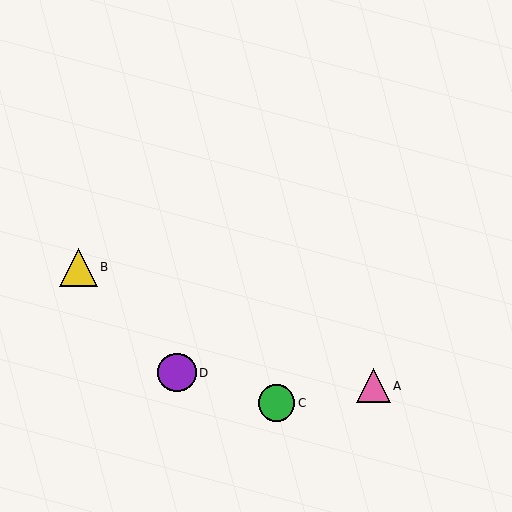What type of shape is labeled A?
Shape A is a pink triangle.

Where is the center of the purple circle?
The center of the purple circle is at (177, 373).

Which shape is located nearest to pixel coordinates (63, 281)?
The yellow triangle (labeled B) at (78, 267) is nearest to that location.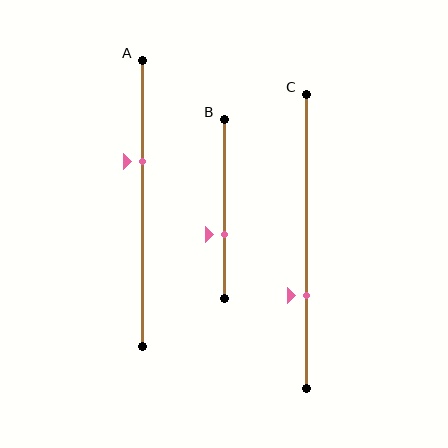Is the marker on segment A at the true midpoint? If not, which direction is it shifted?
No, the marker on segment A is shifted upward by about 15% of the segment length.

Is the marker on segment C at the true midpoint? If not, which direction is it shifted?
No, the marker on segment C is shifted downward by about 18% of the segment length.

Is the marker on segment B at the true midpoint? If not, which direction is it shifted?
No, the marker on segment B is shifted downward by about 14% of the segment length.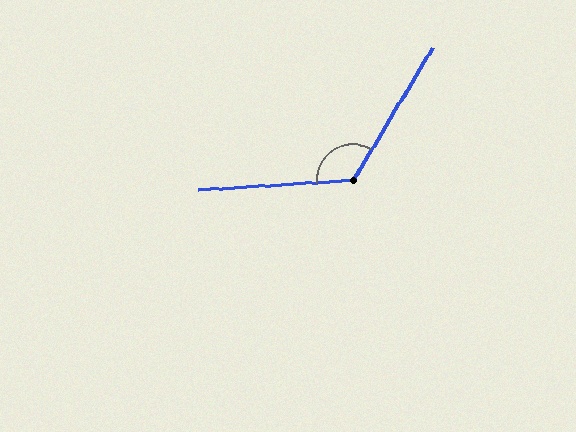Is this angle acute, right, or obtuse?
It is obtuse.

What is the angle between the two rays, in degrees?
Approximately 124 degrees.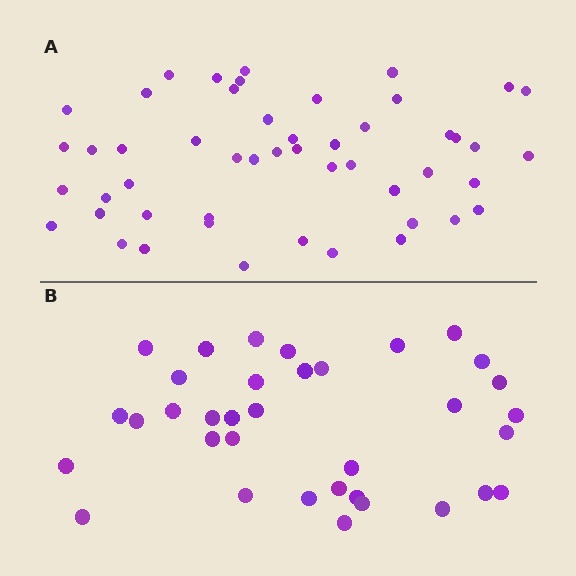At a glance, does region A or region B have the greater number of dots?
Region A (the top region) has more dots.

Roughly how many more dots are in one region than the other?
Region A has approximately 15 more dots than region B.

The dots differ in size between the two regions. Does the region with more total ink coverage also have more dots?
No. Region B has more total ink coverage because its dots are larger, but region A actually contains more individual dots. Total area can be misleading — the number of items is what matters here.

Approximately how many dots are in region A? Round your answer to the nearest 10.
About 50 dots.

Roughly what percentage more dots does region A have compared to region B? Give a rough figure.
About 45% more.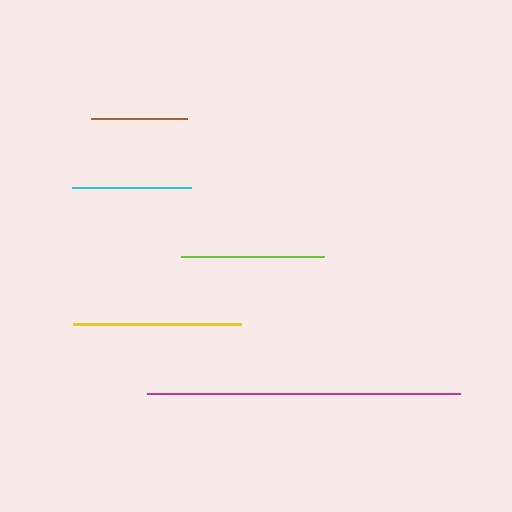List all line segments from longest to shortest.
From longest to shortest: magenta, yellow, lime, cyan, brown.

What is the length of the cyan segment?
The cyan segment is approximately 119 pixels long.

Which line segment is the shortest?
The brown line is the shortest at approximately 96 pixels.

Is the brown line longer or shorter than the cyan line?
The cyan line is longer than the brown line.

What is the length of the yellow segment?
The yellow segment is approximately 168 pixels long.